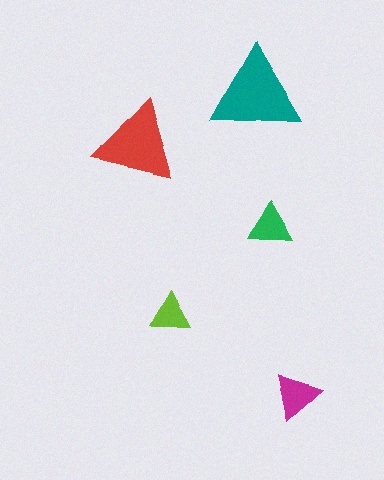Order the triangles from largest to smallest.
the teal one, the red one, the magenta one, the green one, the lime one.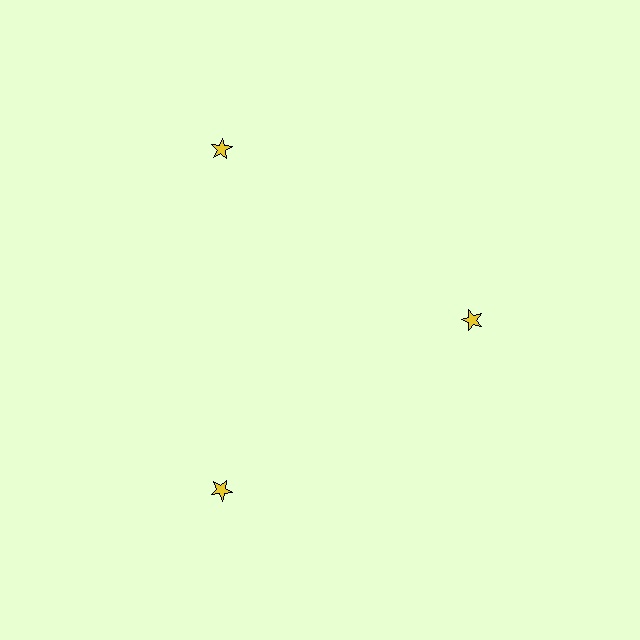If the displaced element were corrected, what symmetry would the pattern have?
It would have 3-fold rotational symmetry — the pattern would map onto itself every 120 degrees.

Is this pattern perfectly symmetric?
No. The 3 yellow stars are arranged in a ring, but one element near the 3 o'clock position is pulled inward toward the center, breaking the 3-fold rotational symmetry.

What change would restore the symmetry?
The symmetry would be restored by moving it outward, back onto the ring so that all 3 stars sit at equal angles and equal distance from the center.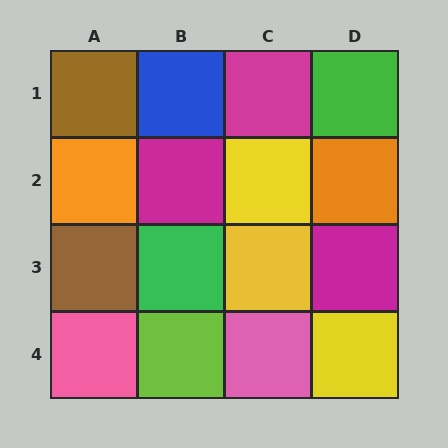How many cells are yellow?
3 cells are yellow.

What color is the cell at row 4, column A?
Pink.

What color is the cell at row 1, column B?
Blue.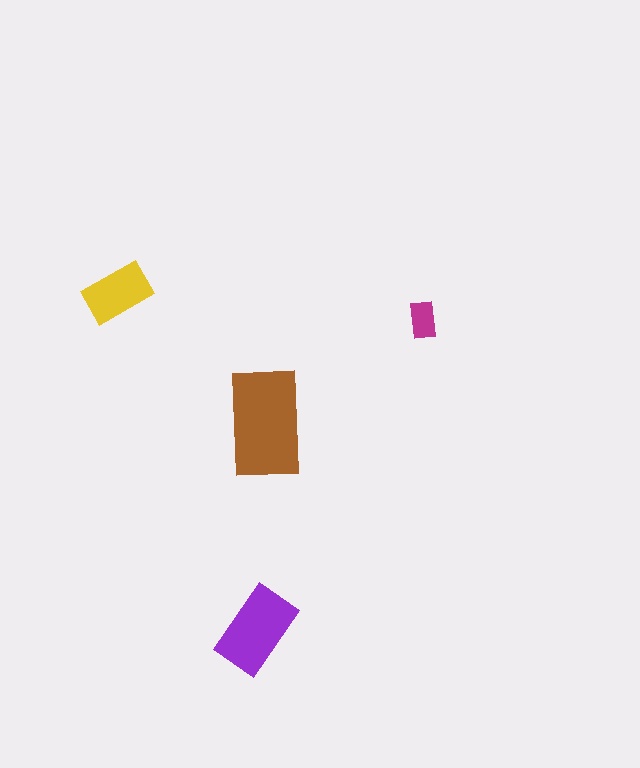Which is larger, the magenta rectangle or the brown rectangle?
The brown one.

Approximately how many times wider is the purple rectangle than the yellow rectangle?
About 1.5 times wider.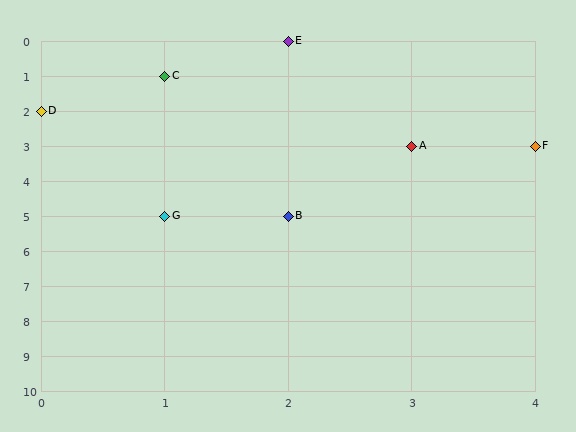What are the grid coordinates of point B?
Point B is at grid coordinates (2, 5).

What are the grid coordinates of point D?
Point D is at grid coordinates (0, 2).